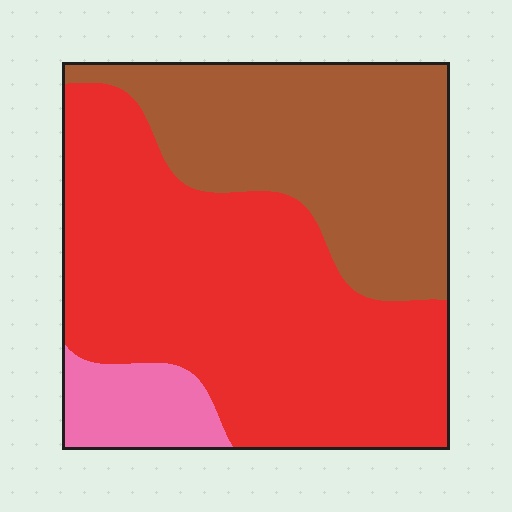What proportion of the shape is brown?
Brown covers about 35% of the shape.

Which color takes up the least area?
Pink, at roughly 10%.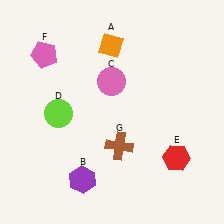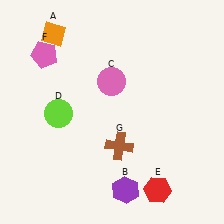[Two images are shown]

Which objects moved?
The objects that moved are: the orange diamond (A), the purple hexagon (B), the red hexagon (E).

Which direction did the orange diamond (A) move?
The orange diamond (A) moved left.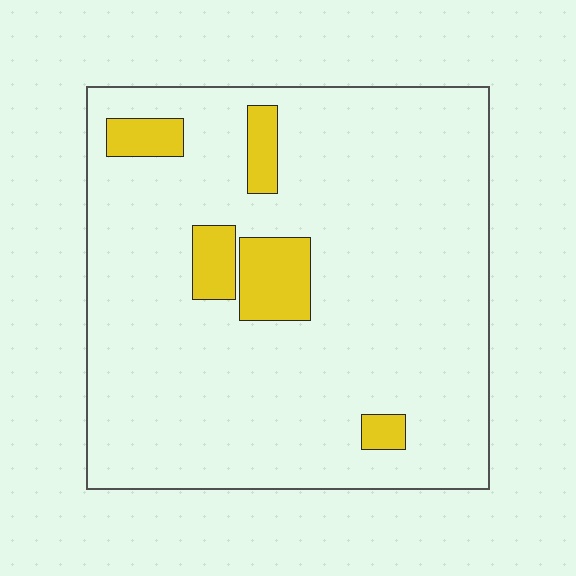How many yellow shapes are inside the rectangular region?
5.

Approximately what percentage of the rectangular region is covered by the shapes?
Approximately 10%.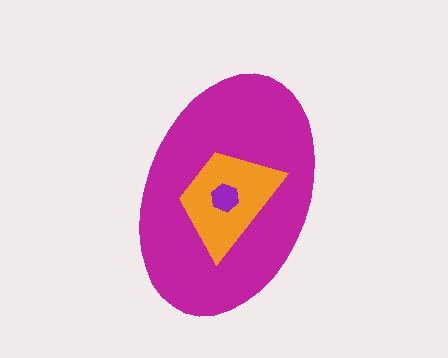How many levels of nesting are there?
3.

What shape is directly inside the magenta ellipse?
The orange trapezoid.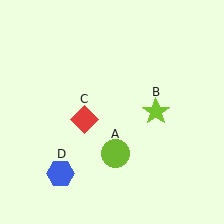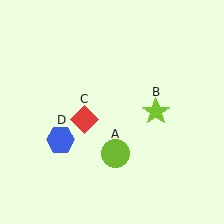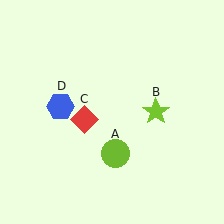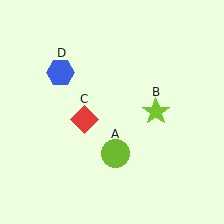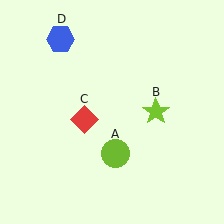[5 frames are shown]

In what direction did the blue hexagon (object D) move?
The blue hexagon (object D) moved up.